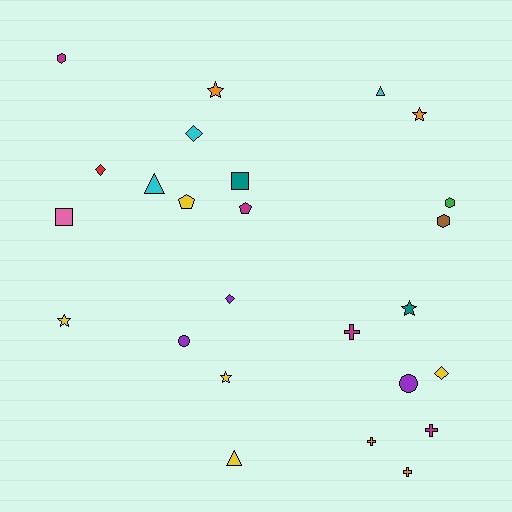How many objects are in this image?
There are 25 objects.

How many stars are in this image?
There are 5 stars.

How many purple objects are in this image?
There are 3 purple objects.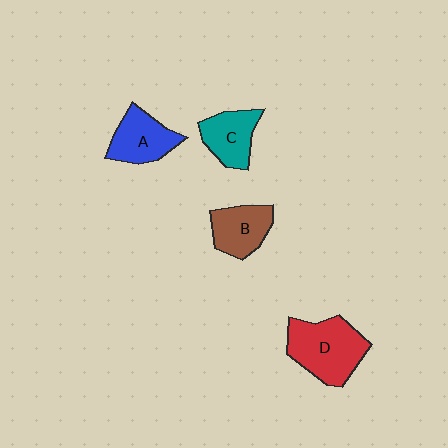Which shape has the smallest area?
Shape C (teal).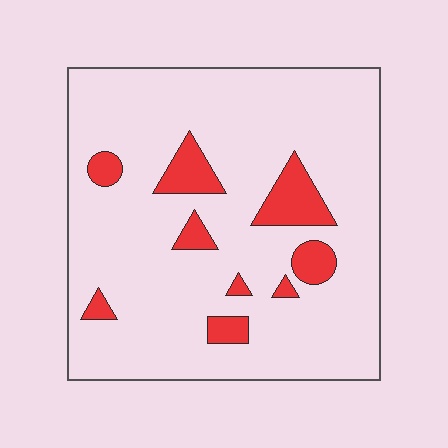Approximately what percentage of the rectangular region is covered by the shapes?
Approximately 10%.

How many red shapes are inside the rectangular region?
9.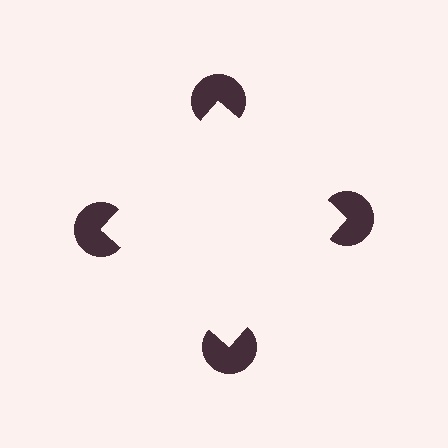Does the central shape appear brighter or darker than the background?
It typically appears slightly brighter than the background, even though no actual brightness change is drawn.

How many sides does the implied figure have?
4 sides.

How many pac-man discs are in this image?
There are 4 — one at each vertex of the illusory square.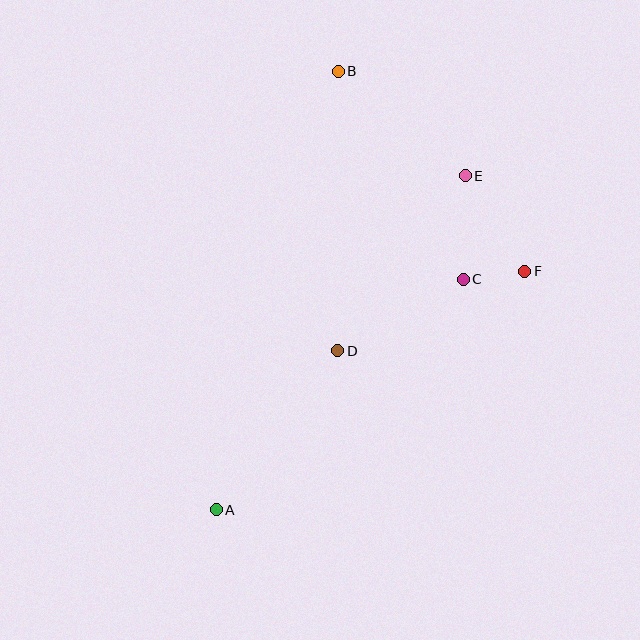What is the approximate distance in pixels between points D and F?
The distance between D and F is approximately 203 pixels.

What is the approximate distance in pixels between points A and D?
The distance between A and D is approximately 200 pixels.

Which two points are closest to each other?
Points C and F are closest to each other.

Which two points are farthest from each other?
Points A and B are farthest from each other.